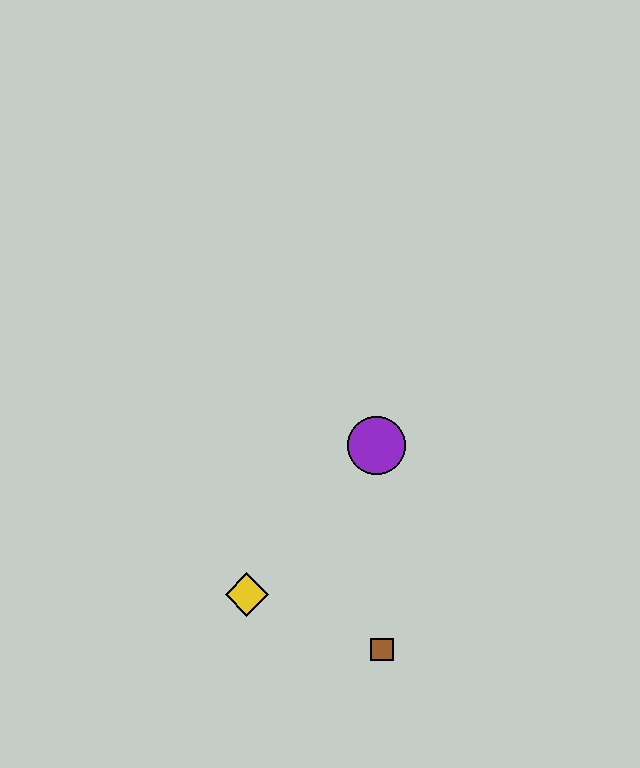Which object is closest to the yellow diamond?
The brown square is closest to the yellow diamond.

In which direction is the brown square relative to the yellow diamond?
The brown square is to the right of the yellow diamond.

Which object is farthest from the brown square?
The purple circle is farthest from the brown square.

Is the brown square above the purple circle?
No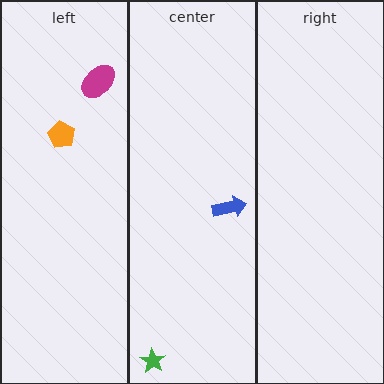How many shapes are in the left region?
2.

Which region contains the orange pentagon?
The left region.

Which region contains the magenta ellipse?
The left region.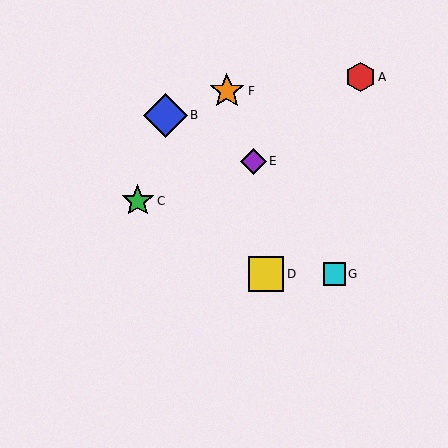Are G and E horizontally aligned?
No, G is at y≈274 and E is at y≈161.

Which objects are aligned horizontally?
Objects D, G are aligned horizontally.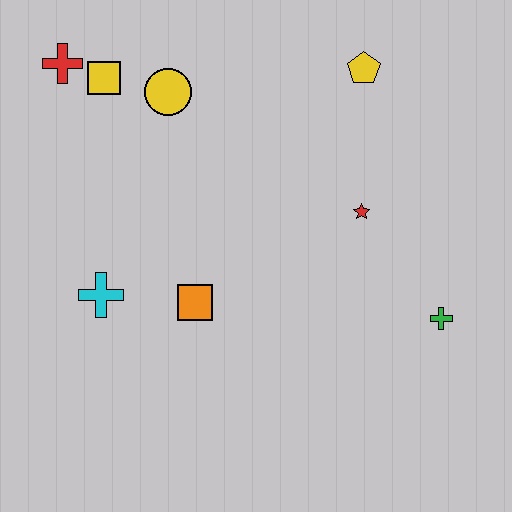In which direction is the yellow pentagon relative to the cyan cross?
The yellow pentagon is to the right of the cyan cross.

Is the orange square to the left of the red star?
Yes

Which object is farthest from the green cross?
The red cross is farthest from the green cross.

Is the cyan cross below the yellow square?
Yes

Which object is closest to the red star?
The green cross is closest to the red star.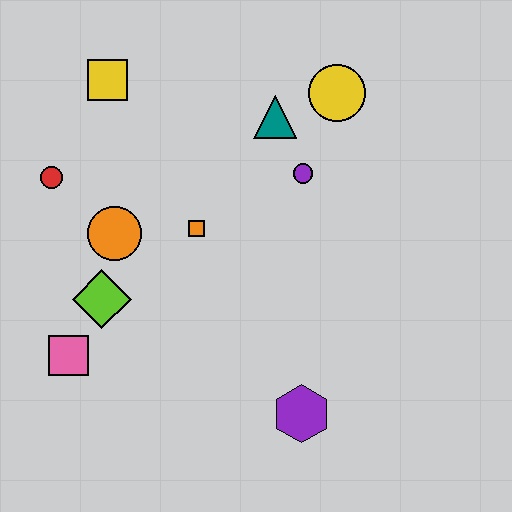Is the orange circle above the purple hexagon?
Yes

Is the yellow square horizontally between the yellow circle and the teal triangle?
No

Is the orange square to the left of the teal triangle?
Yes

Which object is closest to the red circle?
The orange circle is closest to the red circle.